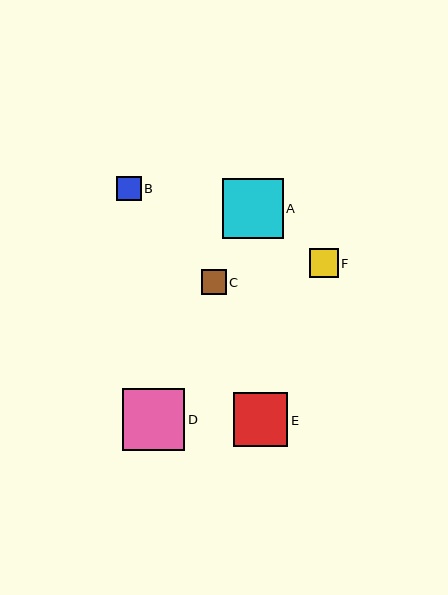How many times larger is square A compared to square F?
Square A is approximately 2.1 times the size of square F.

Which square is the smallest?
Square B is the smallest with a size of approximately 24 pixels.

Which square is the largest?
Square D is the largest with a size of approximately 62 pixels.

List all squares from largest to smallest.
From largest to smallest: D, A, E, F, C, B.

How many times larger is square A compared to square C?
Square A is approximately 2.4 times the size of square C.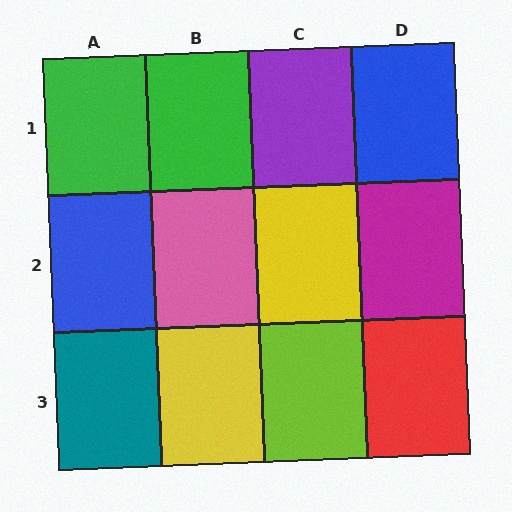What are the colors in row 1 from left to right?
Green, green, purple, blue.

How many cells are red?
1 cell is red.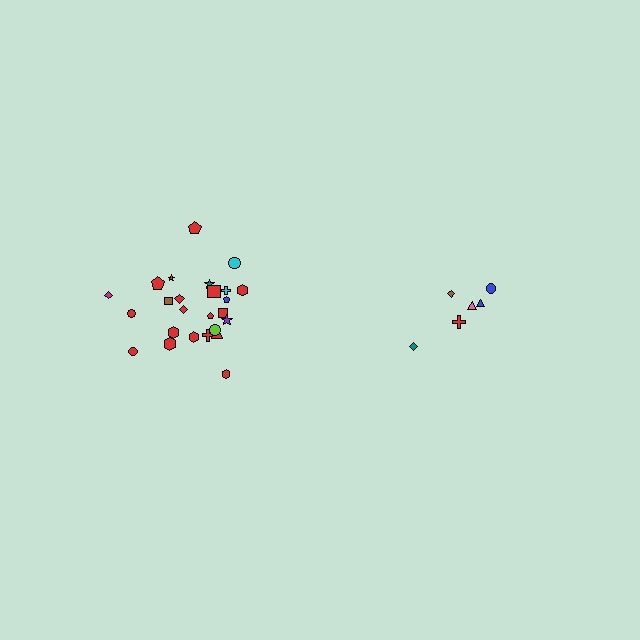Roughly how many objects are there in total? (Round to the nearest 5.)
Roughly 30 objects in total.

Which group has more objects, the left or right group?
The left group.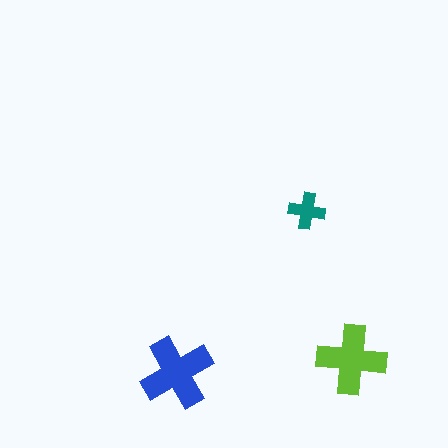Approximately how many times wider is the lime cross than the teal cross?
About 2 times wider.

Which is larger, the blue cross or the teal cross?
The blue one.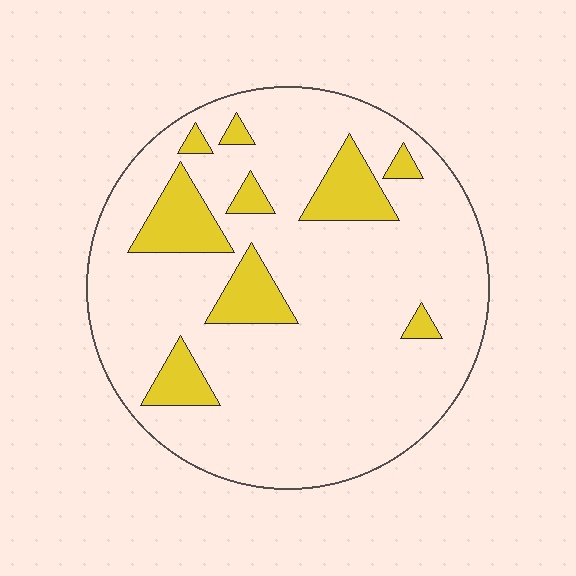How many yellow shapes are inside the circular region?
9.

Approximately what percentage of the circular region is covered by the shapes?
Approximately 15%.